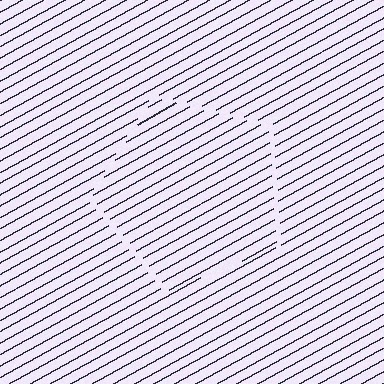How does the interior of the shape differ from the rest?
The interior of the shape contains the same grating, shifted by half a period — the contour is defined by the phase discontinuity where line-ends from the inner and outer gratings abut.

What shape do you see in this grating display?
An illusory pentagon. The interior of the shape contains the same grating, shifted by half a period — the contour is defined by the phase discontinuity where line-ends from the inner and outer gratings abut.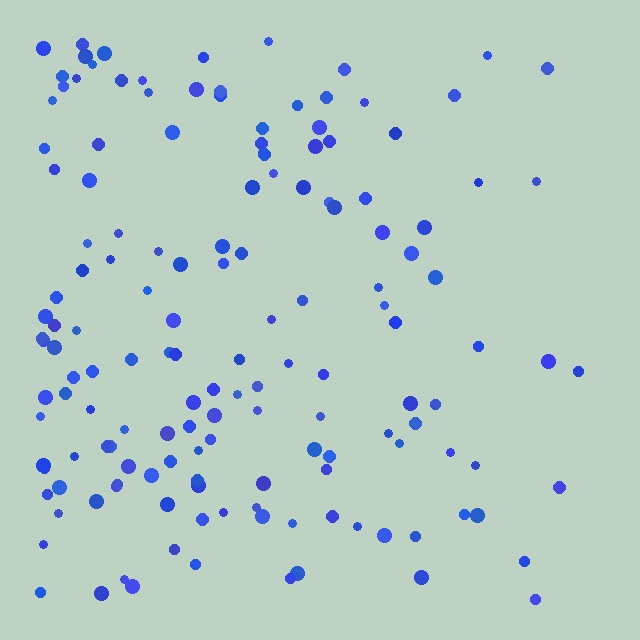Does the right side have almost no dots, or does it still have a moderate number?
Still a moderate number, just noticeably fewer than the left.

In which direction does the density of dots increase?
From right to left, with the left side densest.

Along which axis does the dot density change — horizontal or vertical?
Horizontal.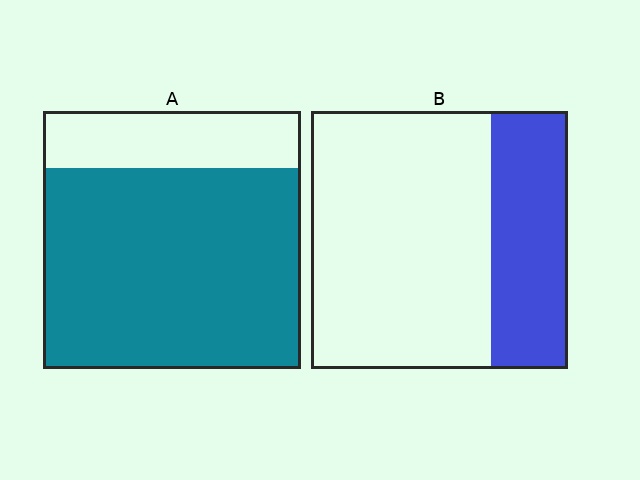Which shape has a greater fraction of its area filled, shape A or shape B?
Shape A.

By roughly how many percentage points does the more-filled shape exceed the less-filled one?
By roughly 50 percentage points (A over B).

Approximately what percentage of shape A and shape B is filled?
A is approximately 80% and B is approximately 30%.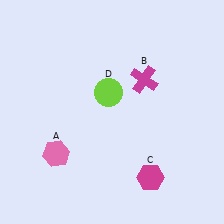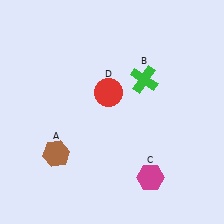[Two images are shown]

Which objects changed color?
A changed from pink to brown. B changed from magenta to green. D changed from lime to red.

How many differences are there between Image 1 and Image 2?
There are 3 differences between the two images.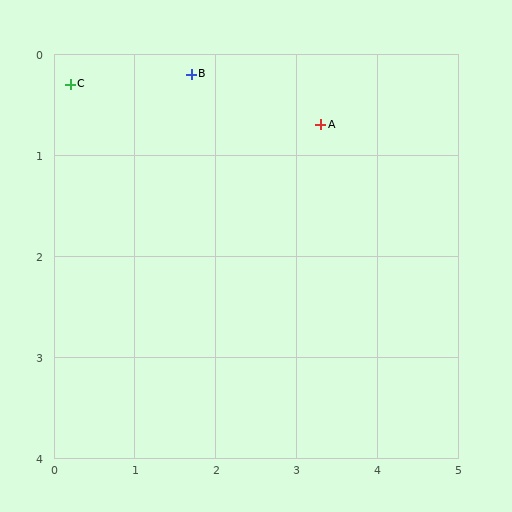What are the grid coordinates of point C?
Point C is at approximately (0.2, 0.3).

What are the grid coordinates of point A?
Point A is at approximately (3.3, 0.7).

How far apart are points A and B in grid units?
Points A and B are about 1.7 grid units apart.